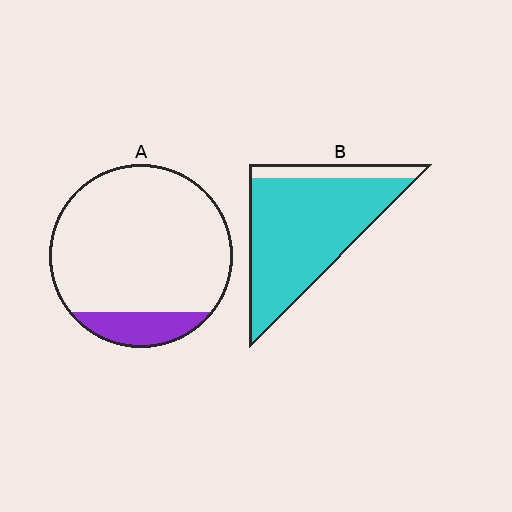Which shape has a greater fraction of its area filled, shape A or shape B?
Shape B.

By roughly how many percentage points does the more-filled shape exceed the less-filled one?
By roughly 70 percentage points (B over A).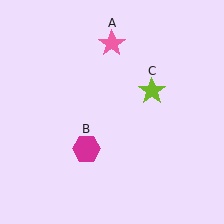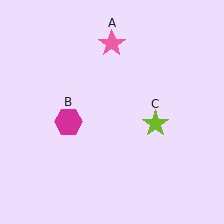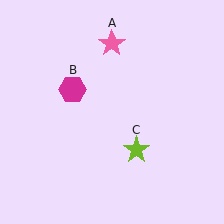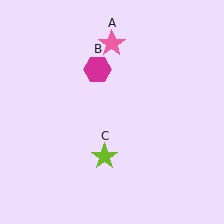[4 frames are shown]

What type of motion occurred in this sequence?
The magenta hexagon (object B), lime star (object C) rotated clockwise around the center of the scene.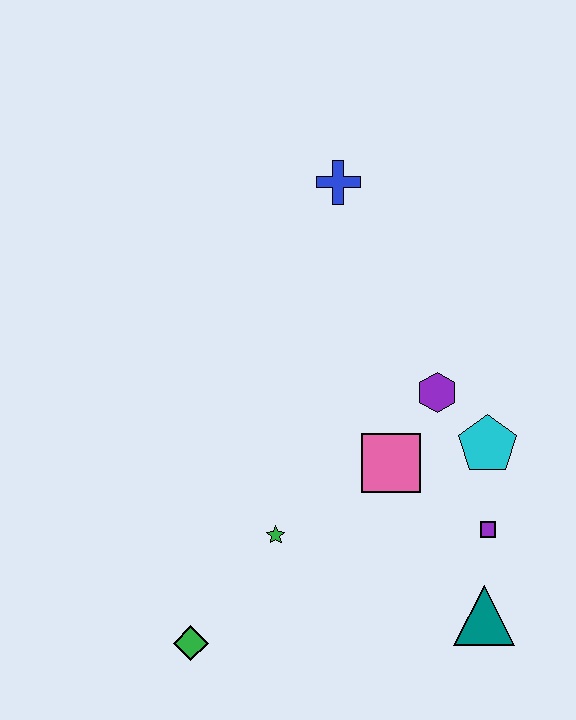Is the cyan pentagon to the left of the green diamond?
No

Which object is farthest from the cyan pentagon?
The green diamond is farthest from the cyan pentagon.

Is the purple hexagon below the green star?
No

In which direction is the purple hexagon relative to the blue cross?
The purple hexagon is below the blue cross.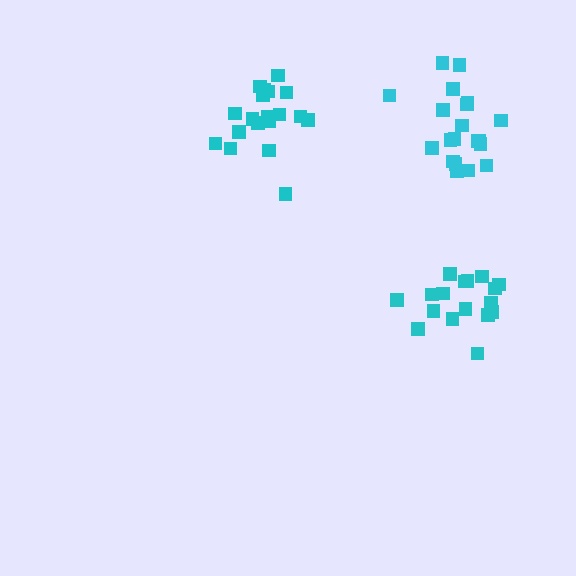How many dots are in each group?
Group 1: 19 dots, Group 2: 20 dots, Group 3: 17 dots (56 total).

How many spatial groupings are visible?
There are 3 spatial groupings.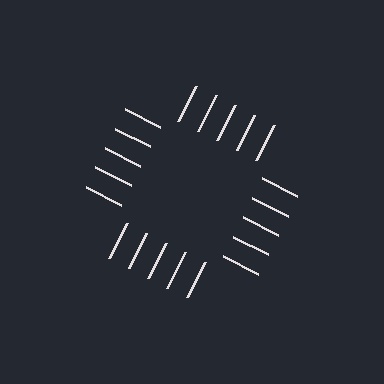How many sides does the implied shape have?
4 sides — the line-ends trace a square.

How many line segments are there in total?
20 — 5 along each of the 4 edges.